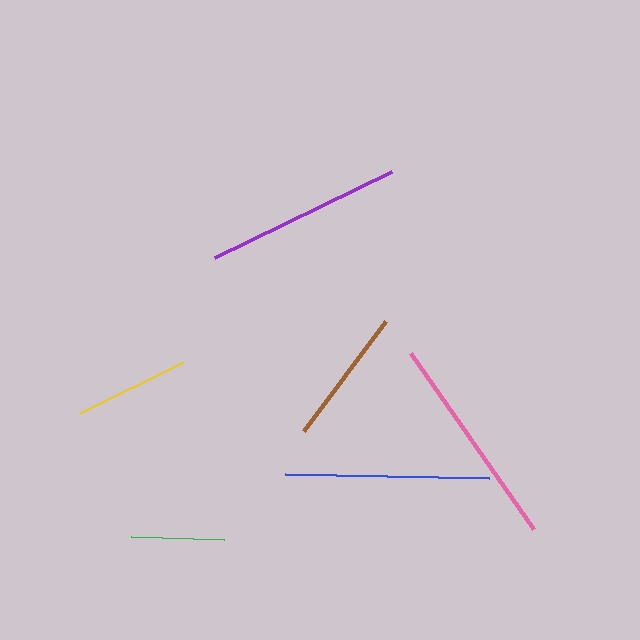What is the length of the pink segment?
The pink segment is approximately 215 pixels long.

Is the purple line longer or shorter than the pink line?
The pink line is longer than the purple line.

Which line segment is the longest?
The pink line is the longest at approximately 215 pixels.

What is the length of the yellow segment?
The yellow segment is approximately 115 pixels long.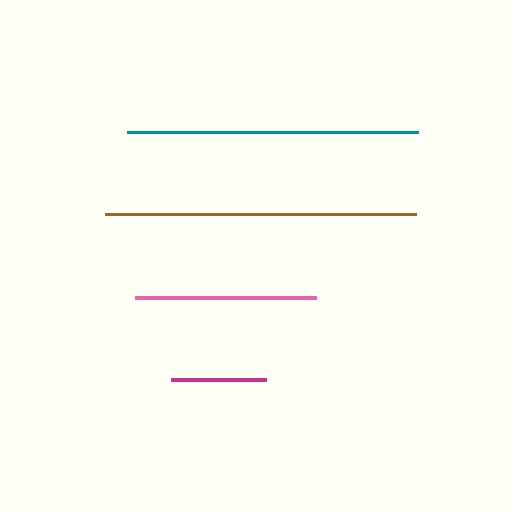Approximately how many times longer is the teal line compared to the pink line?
The teal line is approximately 1.6 times the length of the pink line.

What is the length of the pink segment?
The pink segment is approximately 182 pixels long.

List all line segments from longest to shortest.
From longest to shortest: brown, teal, pink, magenta.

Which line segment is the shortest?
The magenta line is the shortest at approximately 94 pixels.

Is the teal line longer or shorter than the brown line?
The brown line is longer than the teal line.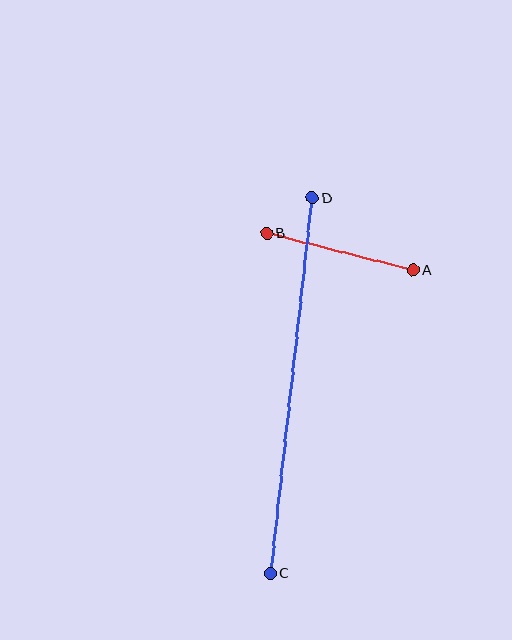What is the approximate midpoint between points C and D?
The midpoint is at approximately (291, 386) pixels.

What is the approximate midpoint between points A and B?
The midpoint is at approximately (340, 252) pixels.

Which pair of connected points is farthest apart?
Points C and D are farthest apart.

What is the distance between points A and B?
The distance is approximately 151 pixels.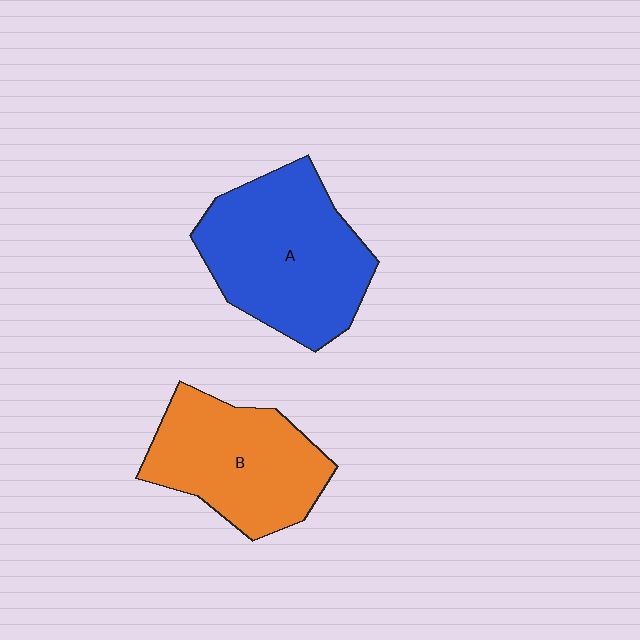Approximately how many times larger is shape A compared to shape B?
Approximately 1.2 times.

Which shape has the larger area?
Shape A (blue).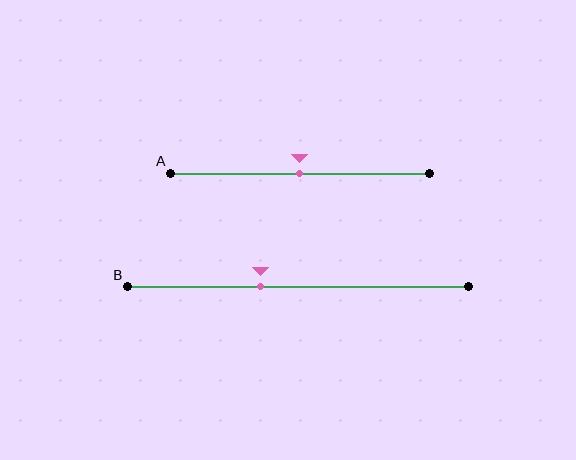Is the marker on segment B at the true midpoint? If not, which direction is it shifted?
No, the marker on segment B is shifted to the left by about 11% of the segment length.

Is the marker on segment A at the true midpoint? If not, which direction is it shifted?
Yes, the marker on segment A is at the true midpoint.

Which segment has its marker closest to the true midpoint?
Segment A has its marker closest to the true midpoint.